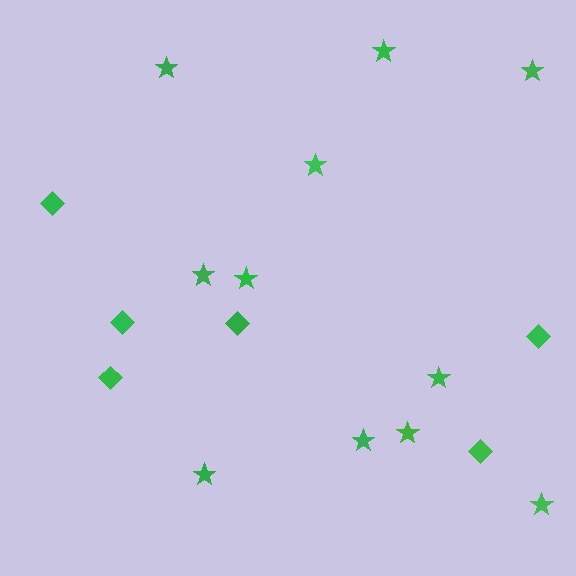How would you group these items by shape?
There are 2 groups: one group of diamonds (6) and one group of stars (11).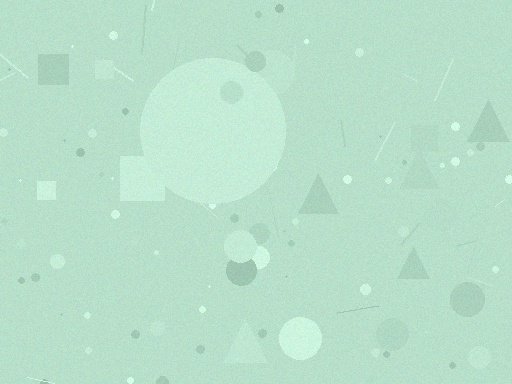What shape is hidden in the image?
A circle is hidden in the image.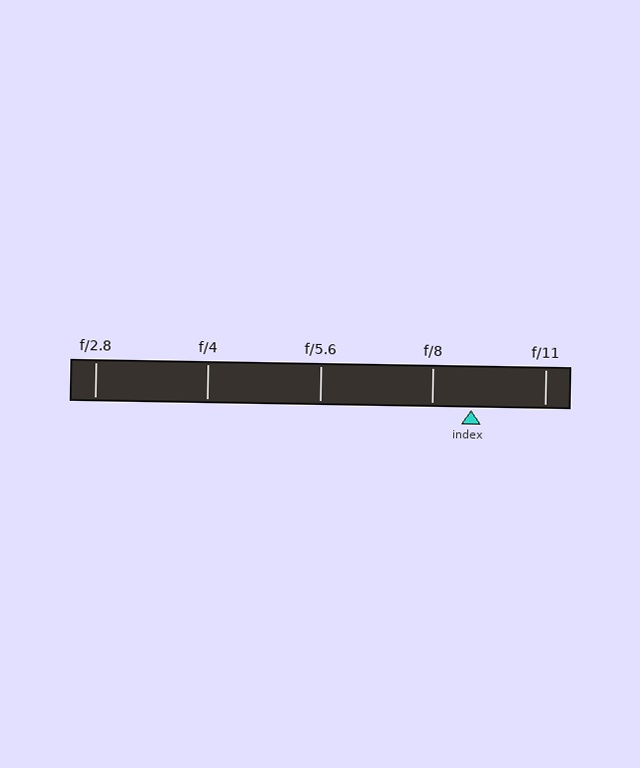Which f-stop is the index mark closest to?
The index mark is closest to f/8.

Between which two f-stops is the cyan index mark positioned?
The index mark is between f/8 and f/11.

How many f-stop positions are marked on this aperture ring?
There are 5 f-stop positions marked.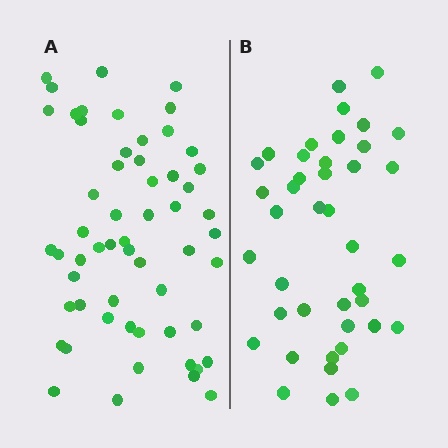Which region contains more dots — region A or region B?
Region A (the left region) has more dots.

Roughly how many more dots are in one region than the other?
Region A has approximately 15 more dots than region B.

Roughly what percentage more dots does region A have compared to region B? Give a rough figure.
About 40% more.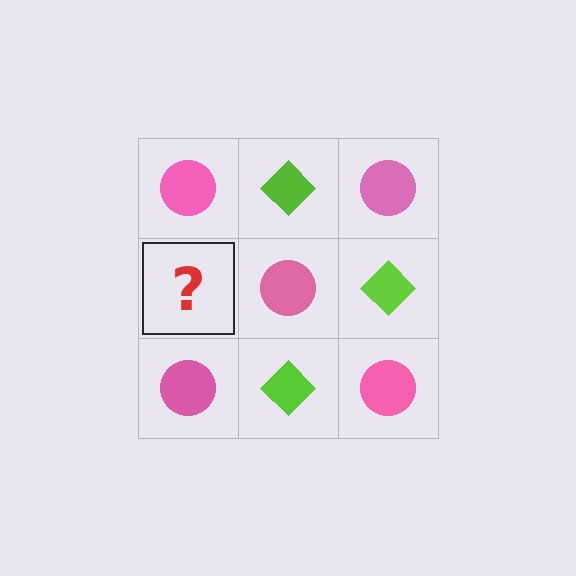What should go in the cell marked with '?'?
The missing cell should contain a lime diamond.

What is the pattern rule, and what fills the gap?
The rule is that it alternates pink circle and lime diamond in a checkerboard pattern. The gap should be filled with a lime diamond.